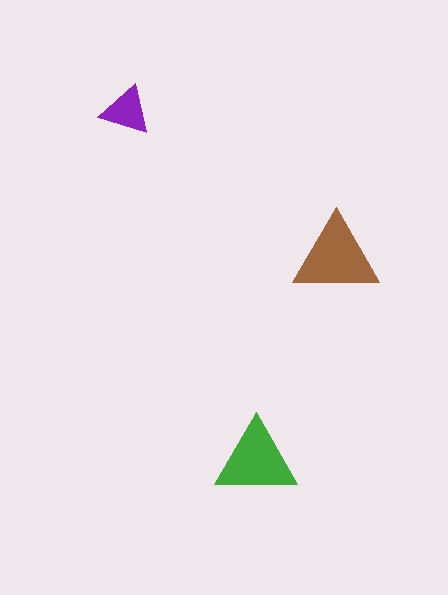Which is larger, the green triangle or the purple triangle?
The green one.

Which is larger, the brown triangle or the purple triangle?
The brown one.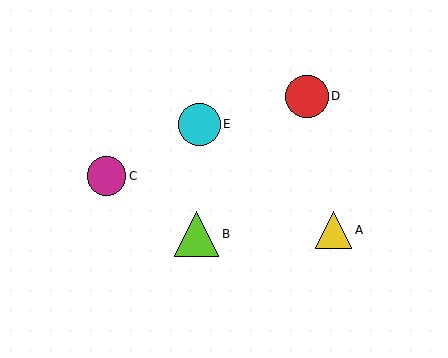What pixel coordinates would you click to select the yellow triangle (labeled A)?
Click at (334, 230) to select the yellow triangle A.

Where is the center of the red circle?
The center of the red circle is at (307, 96).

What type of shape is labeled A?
Shape A is a yellow triangle.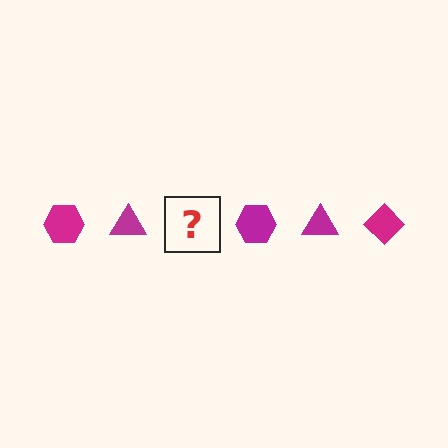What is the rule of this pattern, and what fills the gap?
The rule is that the pattern cycles through hexagon, triangle, diamond shapes in magenta. The gap should be filled with a magenta diamond.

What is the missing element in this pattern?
The missing element is a magenta diamond.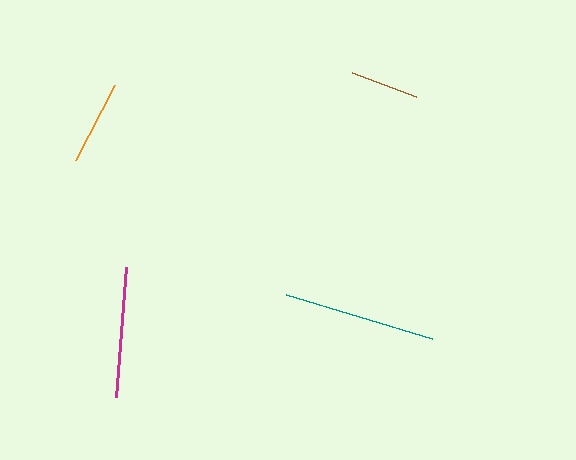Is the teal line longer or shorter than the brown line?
The teal line is longer than the brown line.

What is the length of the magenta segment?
The magenta segment is approximately 130 pixels long.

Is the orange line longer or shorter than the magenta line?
The magenta line is longer than the orange line.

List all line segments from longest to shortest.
From longest to shortest: teal, magenta, orange, brown.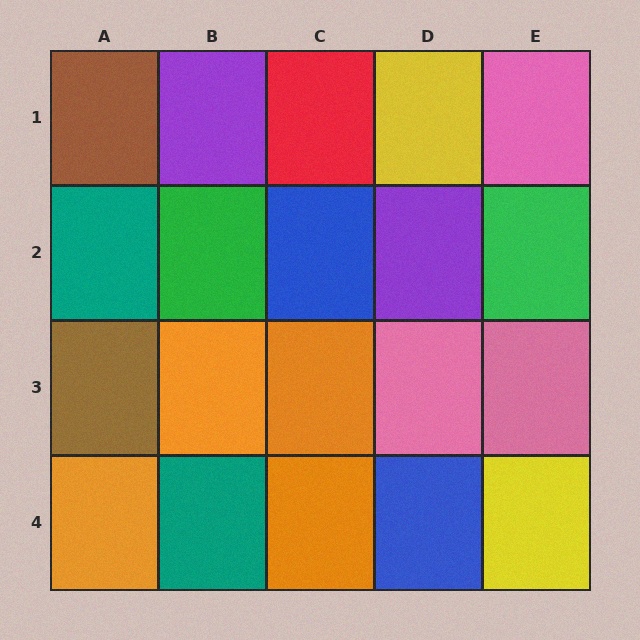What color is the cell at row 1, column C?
Red.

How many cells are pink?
3 cells are pink.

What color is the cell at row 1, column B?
Purple.